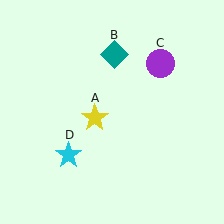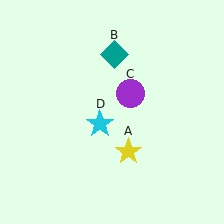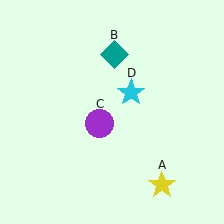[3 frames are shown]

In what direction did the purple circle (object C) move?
The purple circle (object C) moved down and to the left.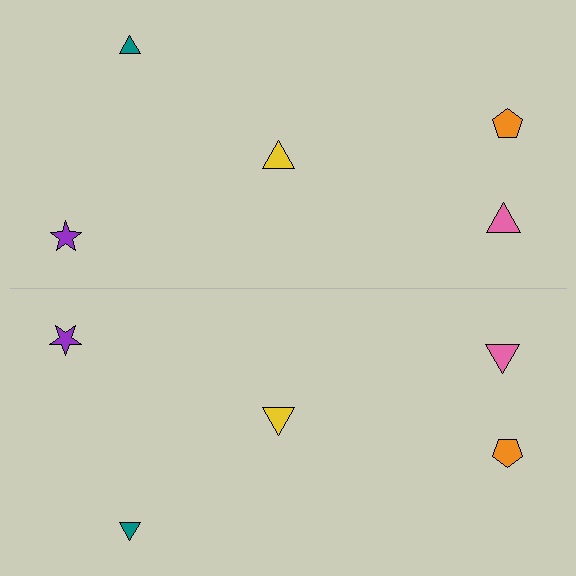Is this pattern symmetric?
Yes, this pattern has bilateral (reflection) symmetry.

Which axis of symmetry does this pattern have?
The pattern has a horizontal axis of symmetry running through the center of the image.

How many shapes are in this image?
There are 10 shapes in this image.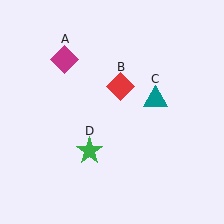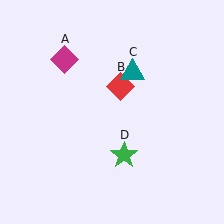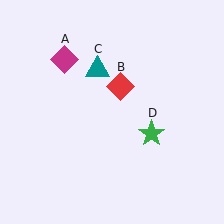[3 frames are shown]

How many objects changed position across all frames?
2 objects changed position: teal triangle (object C), green star (object D).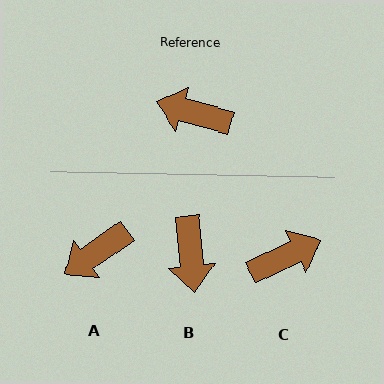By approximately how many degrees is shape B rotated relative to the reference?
Approximately 112 degrees counter-clockwise.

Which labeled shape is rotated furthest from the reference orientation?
C, about 139 degrees away.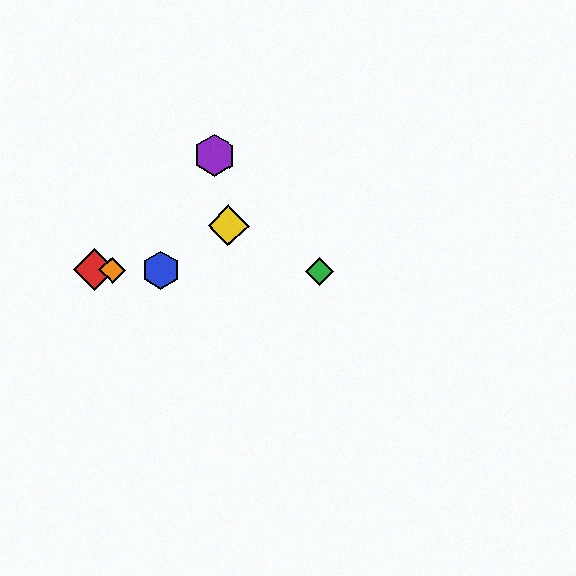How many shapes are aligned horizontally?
4 shapes (the red diamond, the blue hexagon, the green diamond, the orange diamond) are aligned horizontally.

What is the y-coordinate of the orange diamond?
The orange diamond is at y≈270.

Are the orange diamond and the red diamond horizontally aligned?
Yes, both are at y≈270.